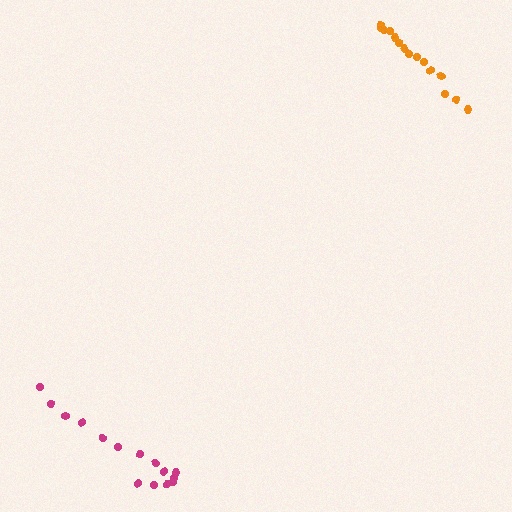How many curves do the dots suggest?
There are 2 distinct paths.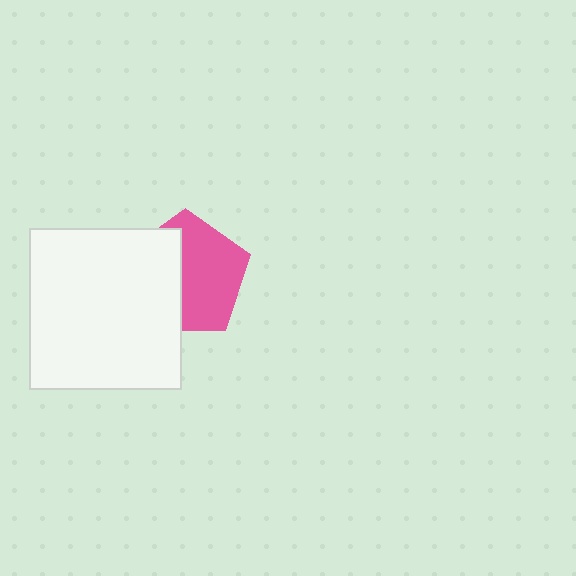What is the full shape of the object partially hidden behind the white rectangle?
The partially hidden object is a pink pentagon.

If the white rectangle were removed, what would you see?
You would see the complete pink pentagon.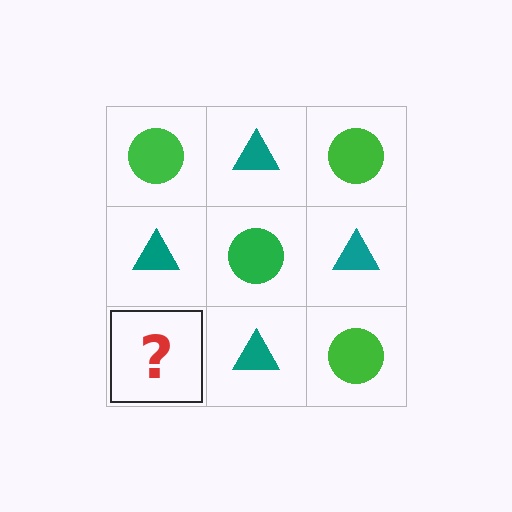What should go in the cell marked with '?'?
The missing cell should contain a green circle.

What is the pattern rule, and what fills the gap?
The rule is that it alternates green circle and teal triangle in a checkerboard pattern. The gap should be filled with a green circle.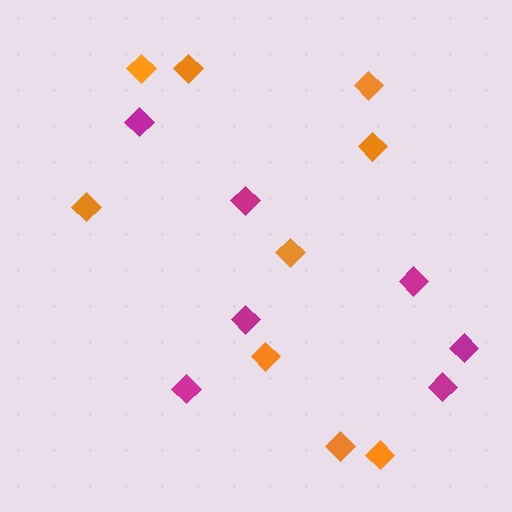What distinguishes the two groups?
There are 2 groups: one group of orange diamonds (9) and one group of magenta diamonds (7).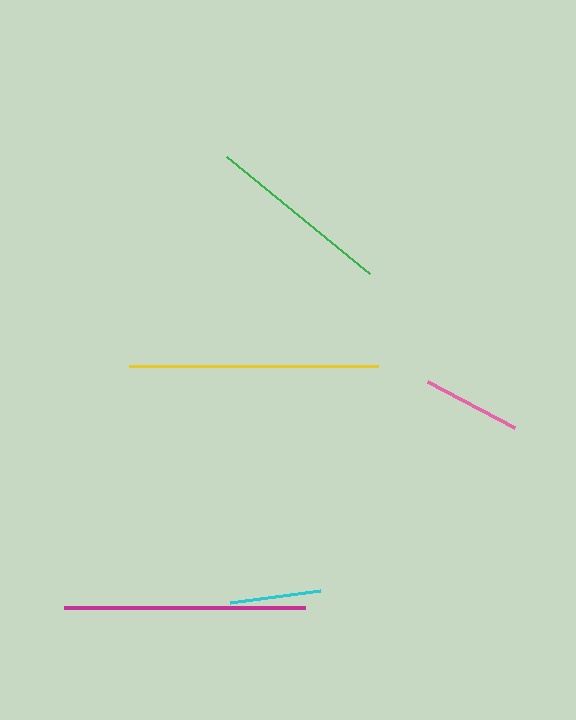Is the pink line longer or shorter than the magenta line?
The magenta line is longer than the pink line.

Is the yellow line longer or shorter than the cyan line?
The yellow line is longer than the cyan line.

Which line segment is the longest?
The yellow line is the longest at approximately 249 pixels.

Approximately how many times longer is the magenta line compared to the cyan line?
The magenta line is approximately 2.6 times the length of the cyan line.